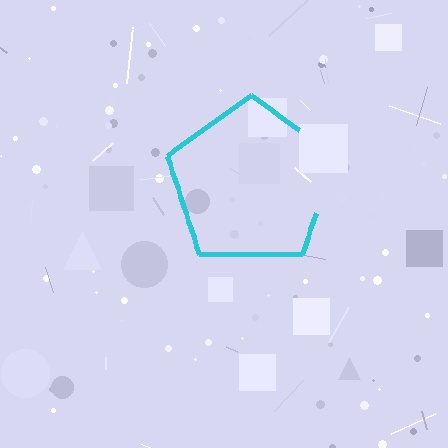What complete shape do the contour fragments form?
The contour fragments form a pentagon.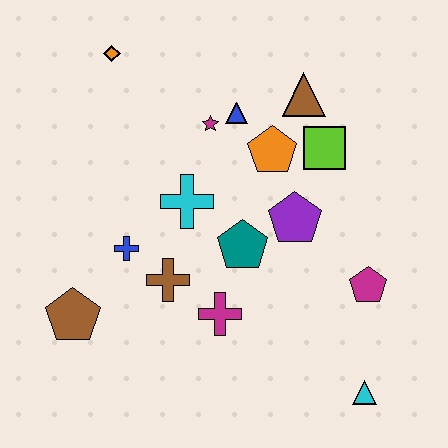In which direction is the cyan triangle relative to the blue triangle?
The cyan triangle is below the blue triangle.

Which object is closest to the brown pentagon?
The blue cross is closest to the brown pentagon.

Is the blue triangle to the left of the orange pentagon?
Yes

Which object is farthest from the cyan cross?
The cyan triangle is farthest from the cyan cross.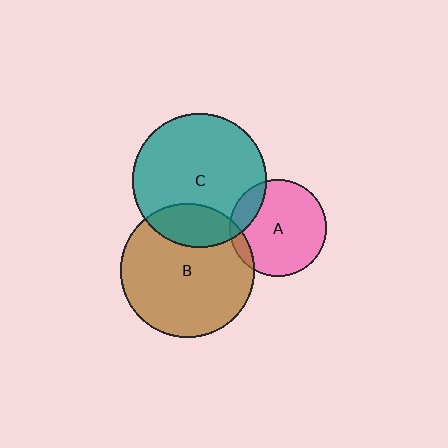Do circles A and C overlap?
Yes.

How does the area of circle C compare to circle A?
Approximately 1.9 times.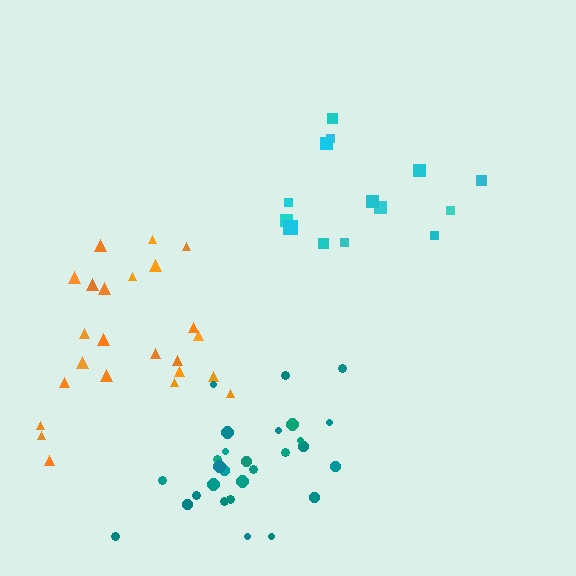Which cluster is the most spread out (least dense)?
Cyan.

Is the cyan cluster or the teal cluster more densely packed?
Teal.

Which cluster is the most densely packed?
Teal.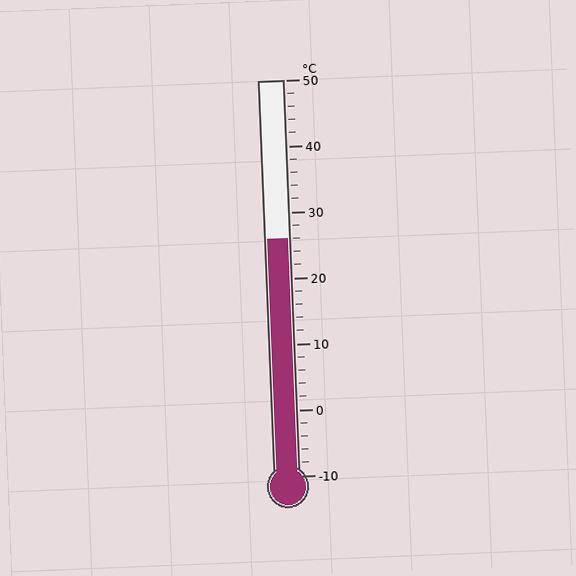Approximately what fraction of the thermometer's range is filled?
The thermometer is filled to approximately 60% of its range.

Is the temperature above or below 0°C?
The temperature is above 0°C.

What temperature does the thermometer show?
The thermometer shows approximately 26°C.